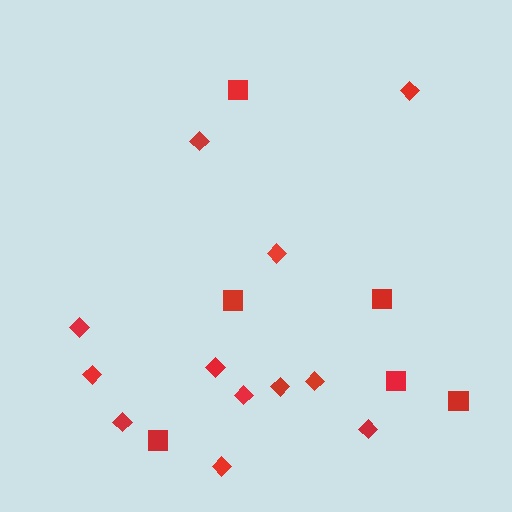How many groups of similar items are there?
There are 2 groups: one group of squares (6) and one group of diamonds (12).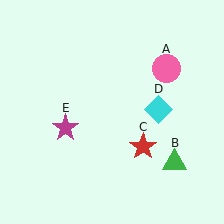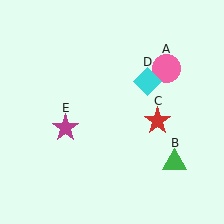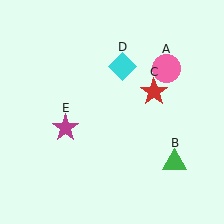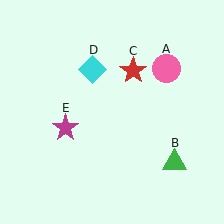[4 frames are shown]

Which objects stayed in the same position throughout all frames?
Pink circle (object A) and green triangle (object B) and magenta star (object E) remained stationary.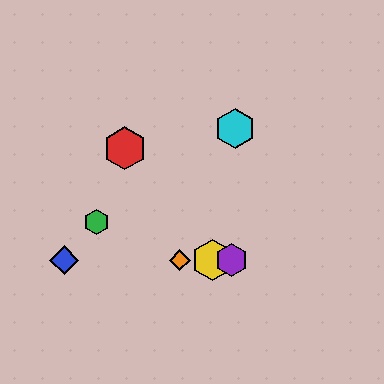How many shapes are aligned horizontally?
4 shapes (the blue diamond, the yellow hexagon, the purple hexagon, the orange diamond) are aligned horizontally.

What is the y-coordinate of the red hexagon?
The red hexagon is at y≈148.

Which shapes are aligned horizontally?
The blue diamond, the yellow hexagon, the purple hexagon, the orange diamond are aligned horizontally.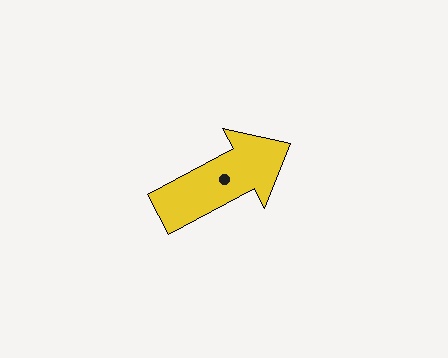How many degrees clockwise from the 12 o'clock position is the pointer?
Approximately 62 degrees.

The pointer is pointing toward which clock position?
Roughly 2 o'clock.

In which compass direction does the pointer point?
Northeast.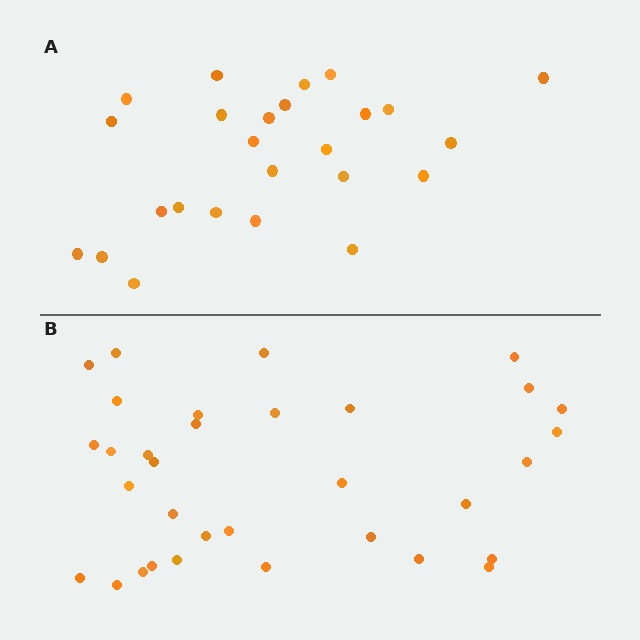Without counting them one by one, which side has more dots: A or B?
Region B (the bottom region) has more dots.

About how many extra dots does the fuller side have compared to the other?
Region B has roughly 8 or so more dots than region A.